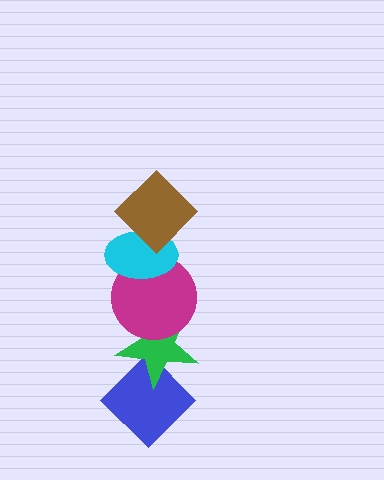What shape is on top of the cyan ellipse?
The brown diamond is on top of the cyan ellipse.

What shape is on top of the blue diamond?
The green star is on top of the blue diamond.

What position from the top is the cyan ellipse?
The cyan ellipse is 2nd from the top.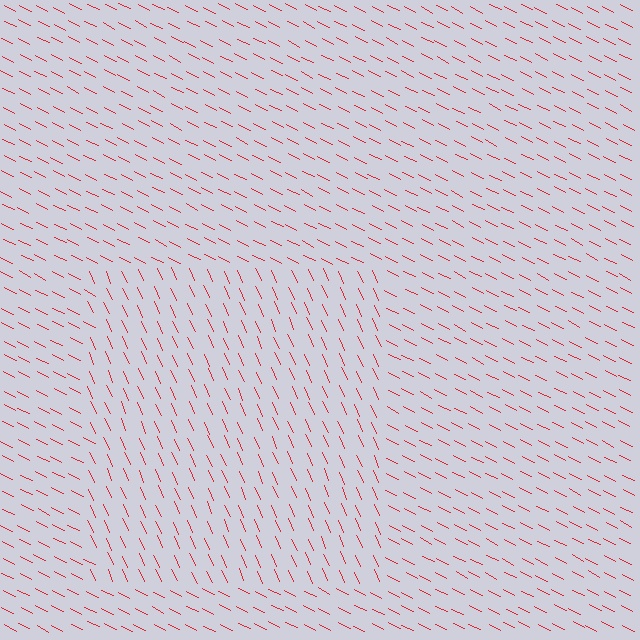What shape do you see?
I see a rectangle.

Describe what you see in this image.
The image is filled with small red line segments. A rectangle region in the image has lines oriented differently from the surrounding lines, creating a visible texture boundary.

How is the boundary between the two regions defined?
The boundary is defined purely by a change in line orientation (approximately 39 degrees difference). All lines are the same color and thickness.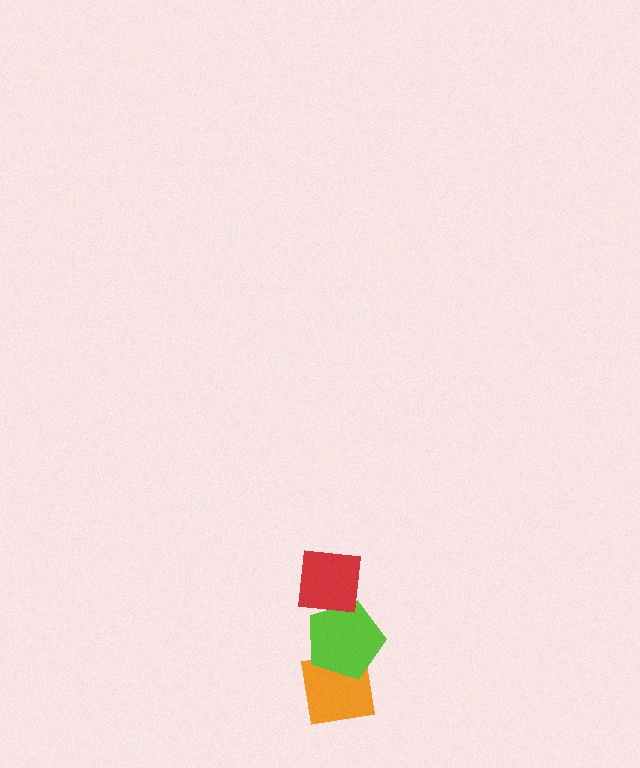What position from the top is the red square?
The red square is 1st from the top.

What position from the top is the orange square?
The orange square is 3rd from the top.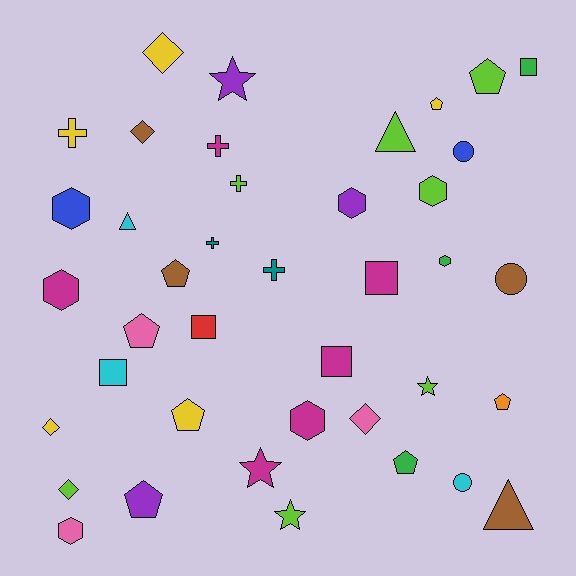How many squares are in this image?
There are 5 squares.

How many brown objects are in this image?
There are 4 brown objects.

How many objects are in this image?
There are 40 objects.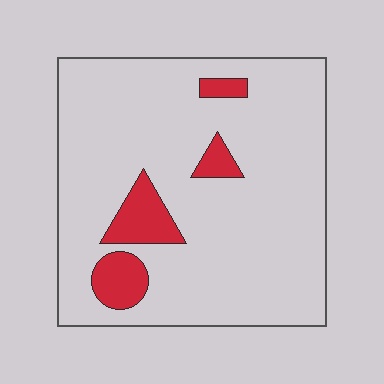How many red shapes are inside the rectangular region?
4.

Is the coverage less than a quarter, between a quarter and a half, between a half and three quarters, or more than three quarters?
Less than a quarter.